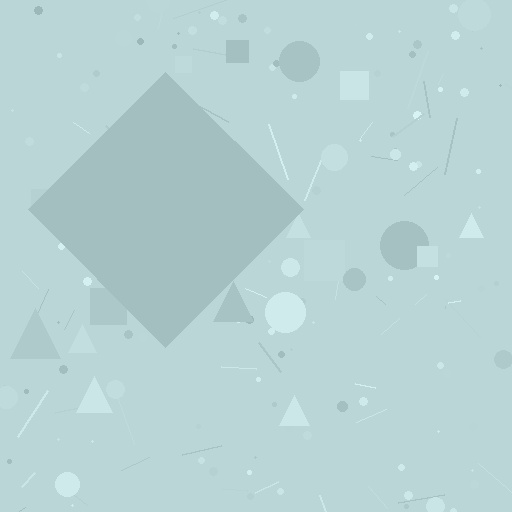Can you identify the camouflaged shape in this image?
The camouflaged shape is a diamond.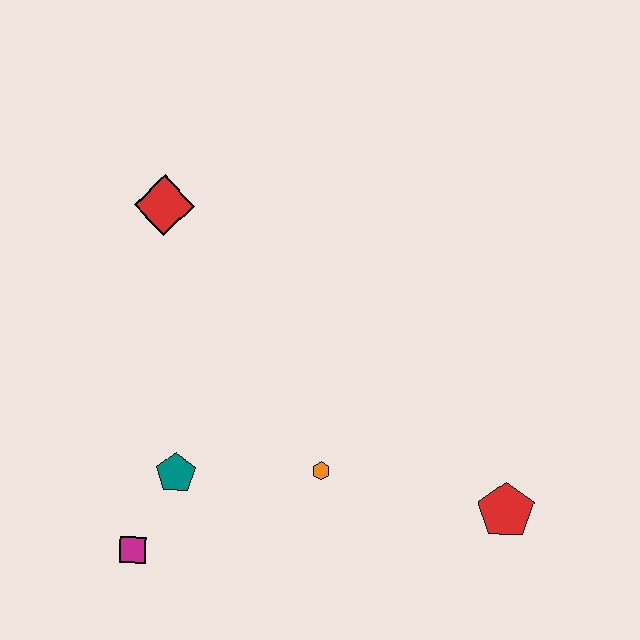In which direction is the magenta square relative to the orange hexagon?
The magenta square is to the left of the orange hexagon.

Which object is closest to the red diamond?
The teal pentagon is closest to the red diamond.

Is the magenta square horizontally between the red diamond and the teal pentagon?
No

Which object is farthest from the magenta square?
The red pentagon is farthest from the magenta square.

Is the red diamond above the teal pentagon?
Yes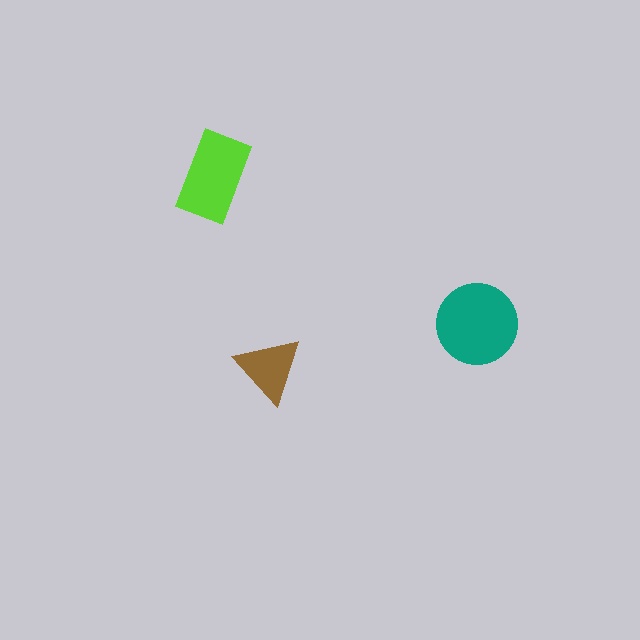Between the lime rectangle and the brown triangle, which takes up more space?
The lime rectangle.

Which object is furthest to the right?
The teal circle is rightmost.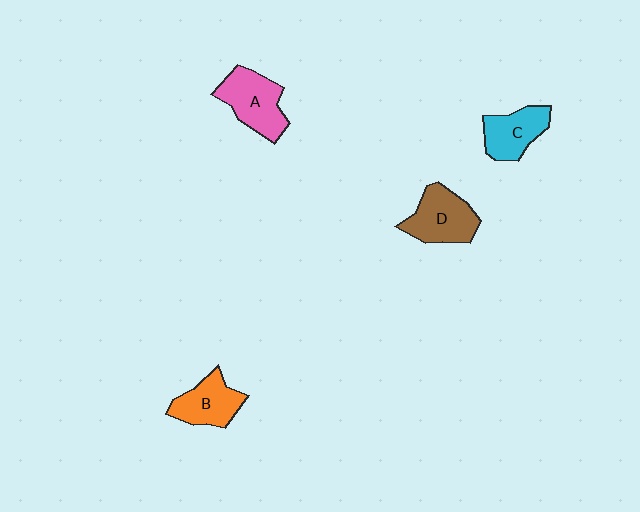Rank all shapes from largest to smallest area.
From largest to smallest: A (pink), D (brown), B (orange), C (cyan).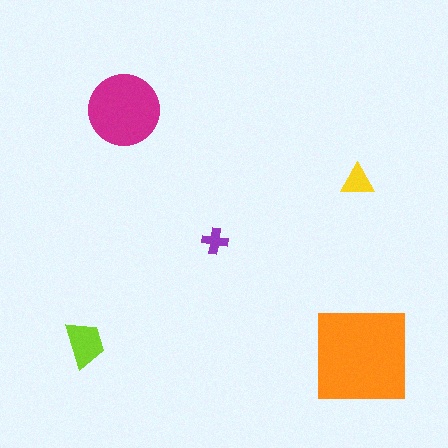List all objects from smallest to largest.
The purple cross, the yellow triangle, the lime trapezoid, the magenta circle, the orange square.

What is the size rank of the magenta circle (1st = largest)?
2nd.